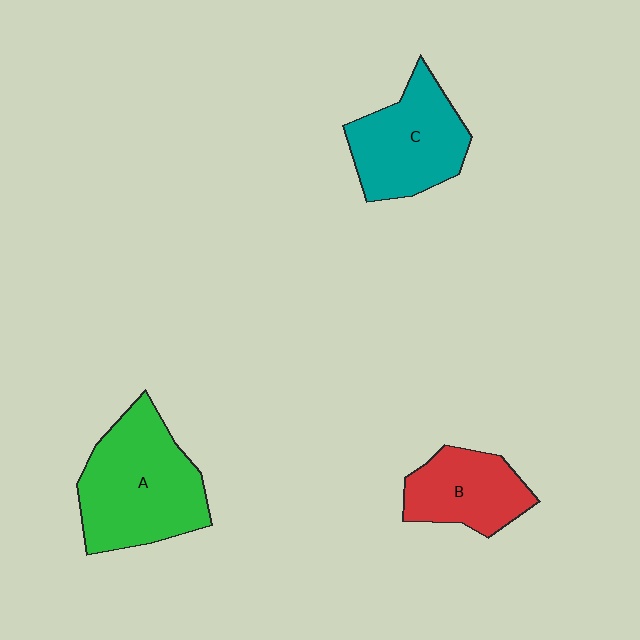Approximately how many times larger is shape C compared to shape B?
Approximately 1.3 times.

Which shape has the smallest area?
Shape B (red).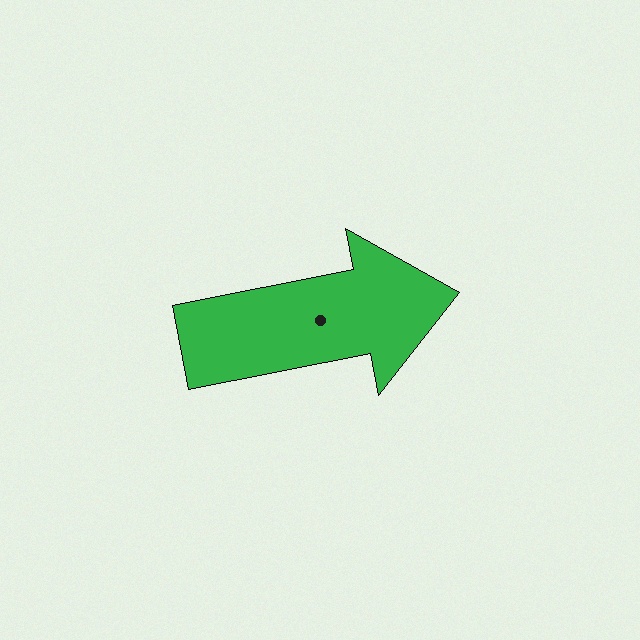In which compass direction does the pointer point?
East.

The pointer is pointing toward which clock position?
Roughly 3 o'clock.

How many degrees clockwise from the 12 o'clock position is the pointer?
Approximately 79 degrees.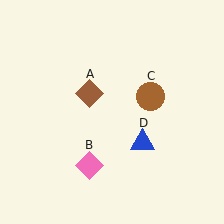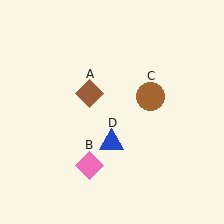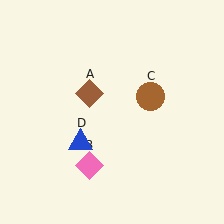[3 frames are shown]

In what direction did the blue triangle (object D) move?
The blue triangle (object D) moved left.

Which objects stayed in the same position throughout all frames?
Brown diamond (object A) and pink diamond (object B) and brown circle (object C) remained stationary.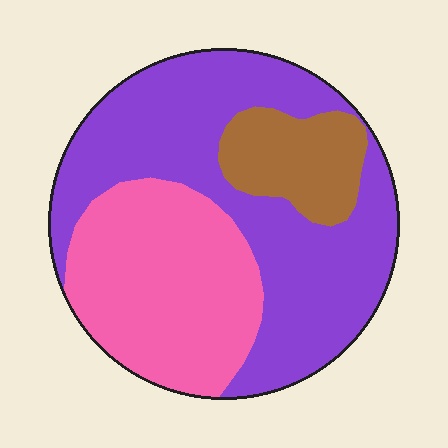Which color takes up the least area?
Brown, at roughly 15%.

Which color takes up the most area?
Purple, at roughly 55%.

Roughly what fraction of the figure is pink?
Pink covers roughly 35% of the figure.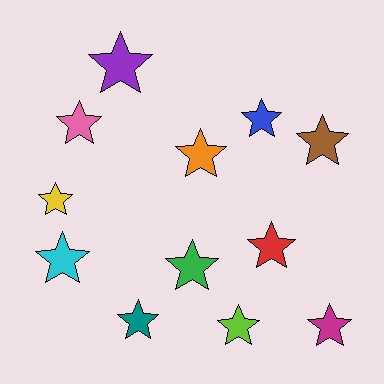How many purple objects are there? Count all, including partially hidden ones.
There is 1 purple object.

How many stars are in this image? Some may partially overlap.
There are 12 stars.